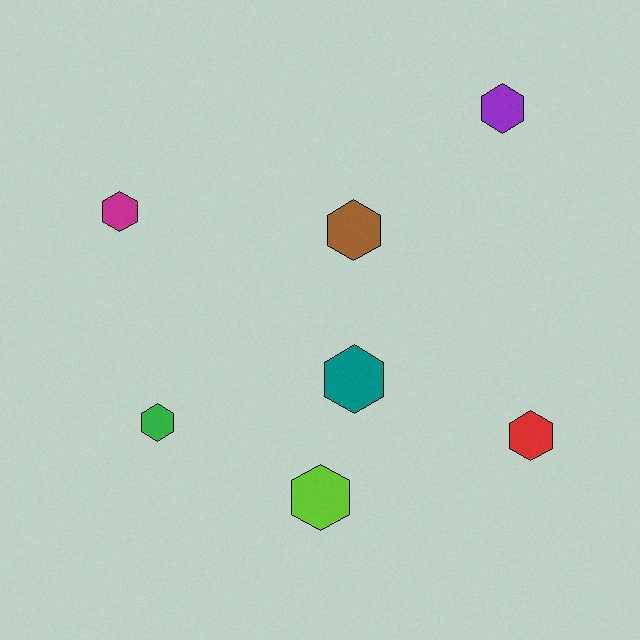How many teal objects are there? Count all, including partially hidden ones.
There is 1 teal object.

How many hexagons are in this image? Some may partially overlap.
There are 7 hexagons.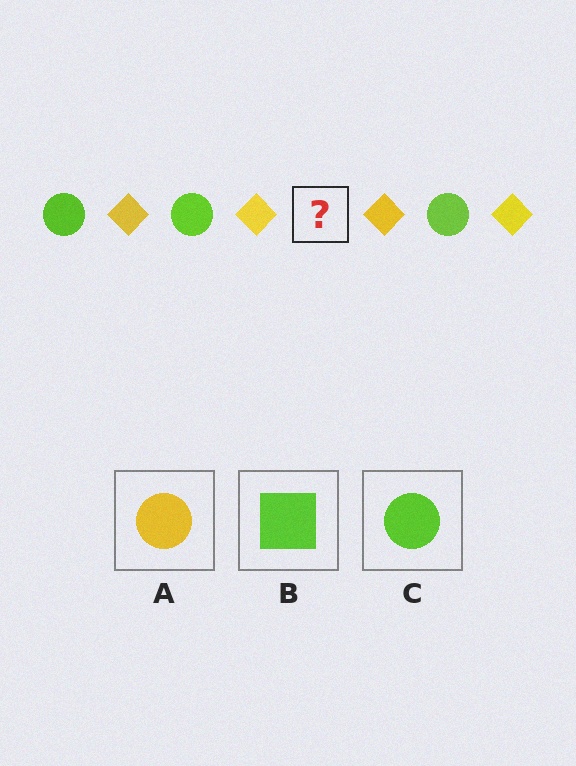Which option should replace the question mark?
Option C.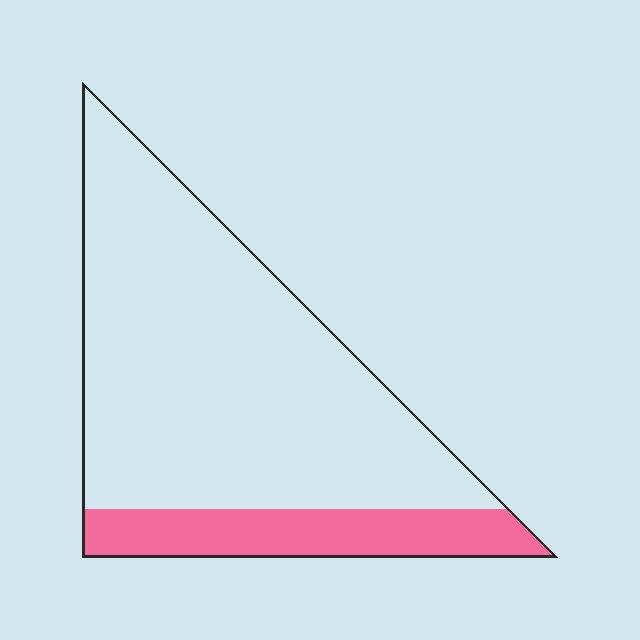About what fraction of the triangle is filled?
About one fifth (1/5).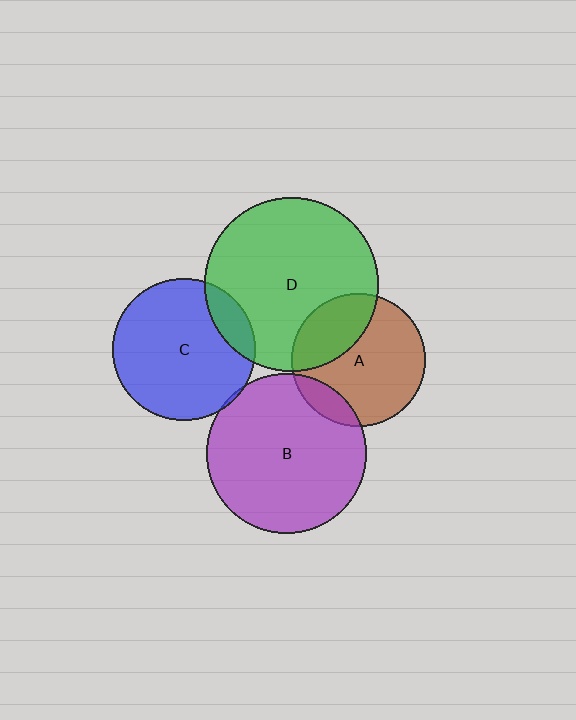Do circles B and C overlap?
Yes.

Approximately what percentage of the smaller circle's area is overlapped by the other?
Approximately 5%.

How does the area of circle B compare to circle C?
Approximately 1.3 times.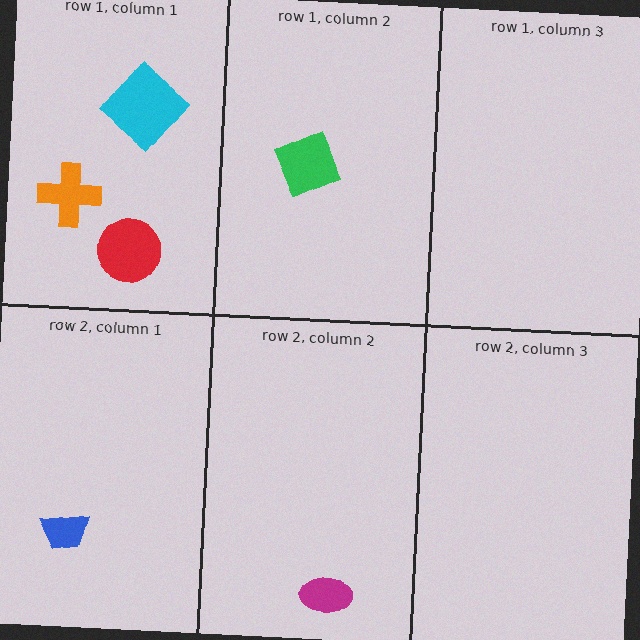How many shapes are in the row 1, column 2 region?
1.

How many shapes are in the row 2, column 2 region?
1.